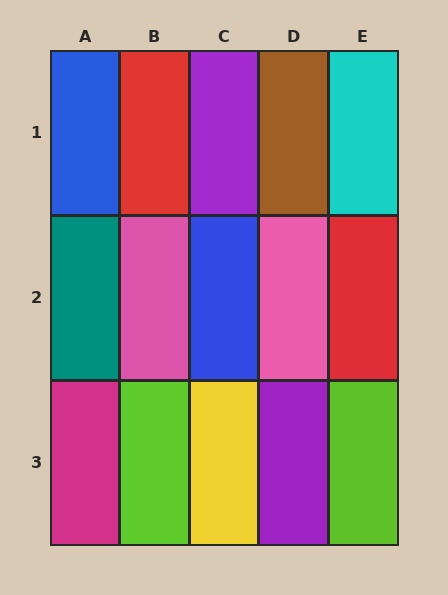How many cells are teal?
1 cell is teal.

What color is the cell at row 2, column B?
Pink.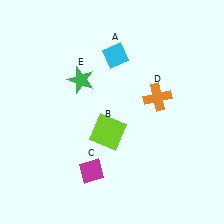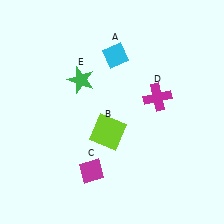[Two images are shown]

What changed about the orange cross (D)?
In Image 1, D is orange. In Image 2, it changed to magenta.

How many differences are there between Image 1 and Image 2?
There is 1 difference between the two images.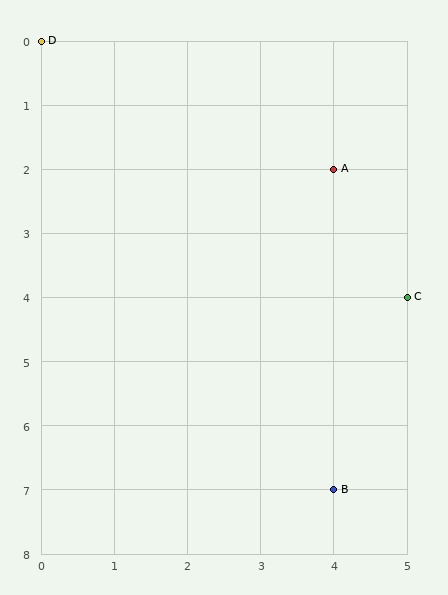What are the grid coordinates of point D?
Point D is at grid coordinates (0, 0).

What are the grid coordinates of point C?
Point C is at grid coordinates (5, 4).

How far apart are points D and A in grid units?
Points D and A are 4 columns and 2 rows apart (about 4.5 grid units diagonally).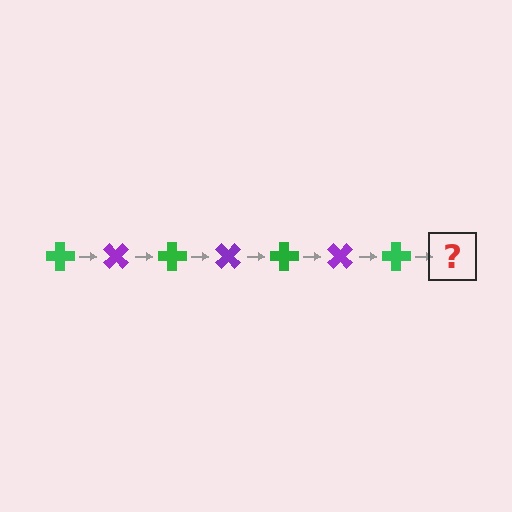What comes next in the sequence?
The next element should be a purple cross, rotated 315 degrees from the start.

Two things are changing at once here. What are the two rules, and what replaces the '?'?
The two rules are that it rotates 45 degrees each step and the color cycles through green and purple. The '?' should be a purple cross, rotated 315 degrees from the start.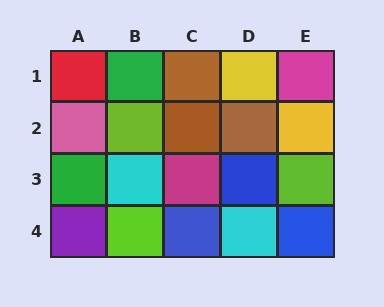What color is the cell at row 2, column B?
Lime.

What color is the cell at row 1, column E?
Magenta.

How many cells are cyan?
2 cells are cyan.